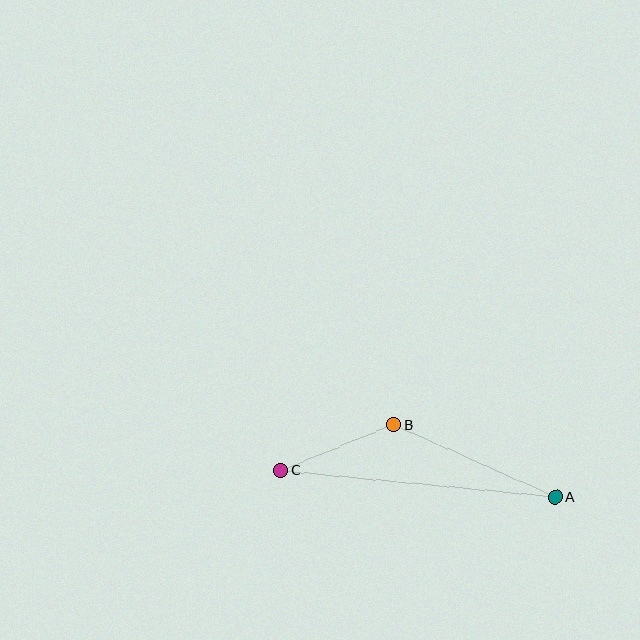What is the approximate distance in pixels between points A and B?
The distance between A and B is approximately 177 pixels.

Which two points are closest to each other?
Points B and C are closest to each other.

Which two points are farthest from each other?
Points A and C are farthest from each other.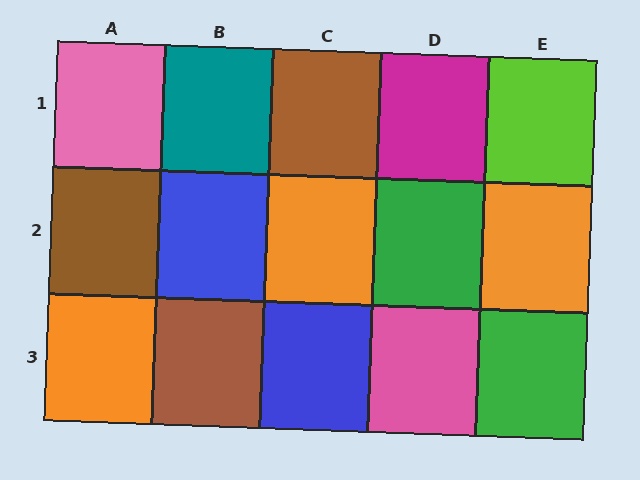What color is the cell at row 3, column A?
Orange.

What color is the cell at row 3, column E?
Green.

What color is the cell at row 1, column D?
Magenta.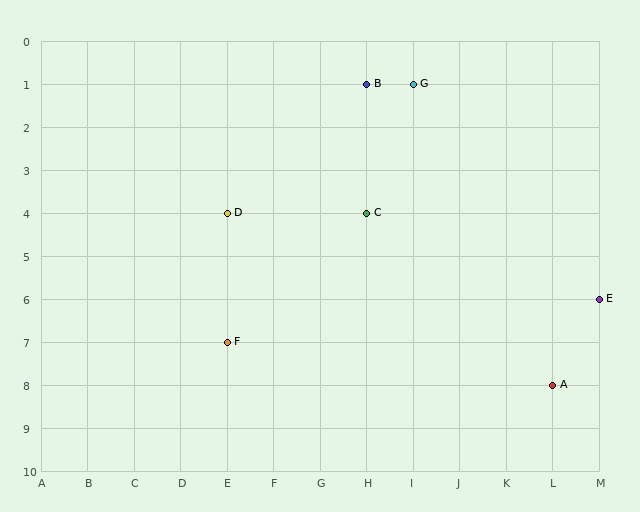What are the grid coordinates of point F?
Point F is at grid coordinates (E, 7).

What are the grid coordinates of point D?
Point D is at grid coordinates (E, 4).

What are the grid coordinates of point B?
Point B is at grid coordinates (H, 1).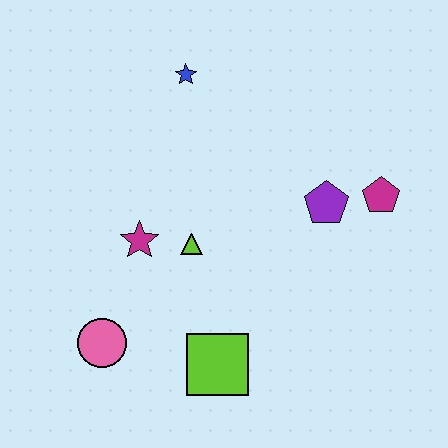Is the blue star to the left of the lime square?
Yes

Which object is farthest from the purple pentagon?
The pink circle is farthest from the purple pentagon.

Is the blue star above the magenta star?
Yes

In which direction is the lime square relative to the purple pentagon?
The lime square is below the purple pentagon.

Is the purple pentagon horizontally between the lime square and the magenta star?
No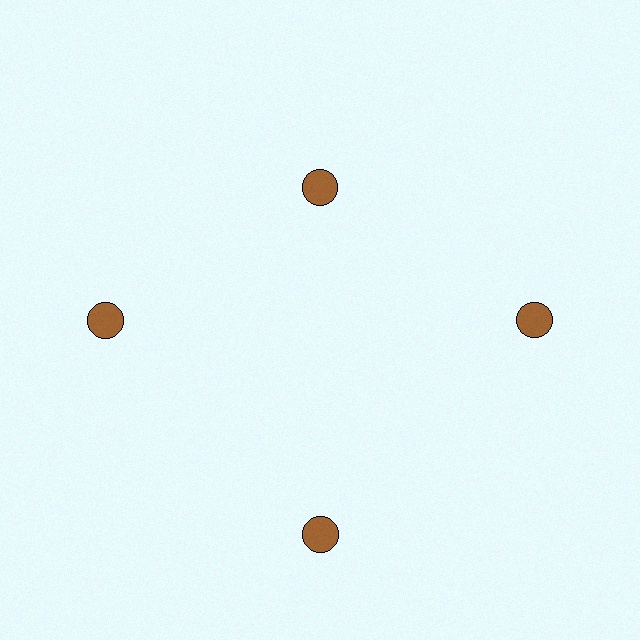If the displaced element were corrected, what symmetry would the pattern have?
It would have 4-fold rotational symmetry — the pattern would map onto itself every 90 degrees.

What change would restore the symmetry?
The symmetry would be restored by moving it outward, back onto the ring so that all 4 circles sit at equal angles and equal distance from the center.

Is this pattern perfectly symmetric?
No. The 4 brown circles are arranged in a ring, but one element near the 12 o'clock position is pulled inward toward the center, breaking the 4-fold rotational symmetry.